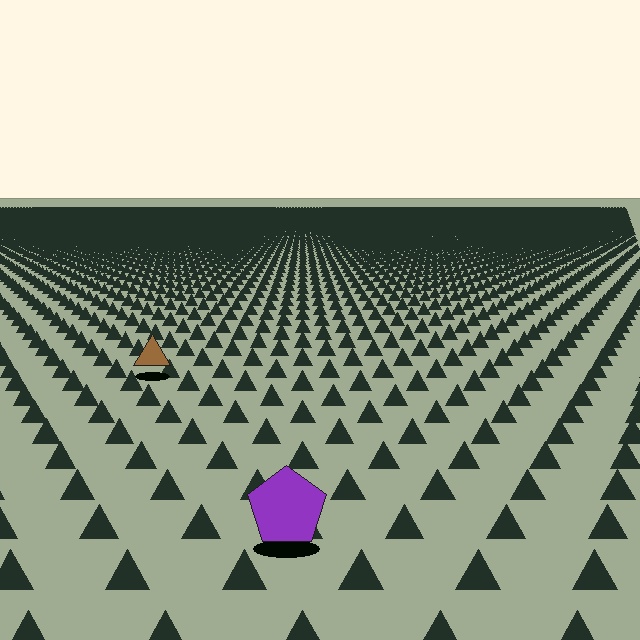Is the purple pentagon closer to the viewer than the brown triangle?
Yes. The purple pentagon is closer — you can tell from the texture gradient: the ground texture is coarser near it.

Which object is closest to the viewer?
The purple pentagon is closest. The texture marks near it are larger and more spread out.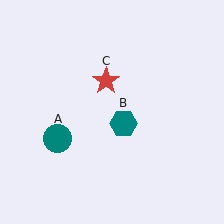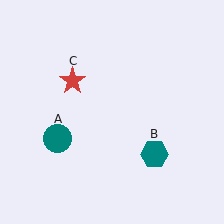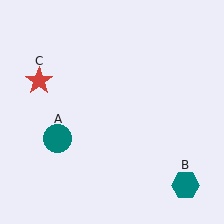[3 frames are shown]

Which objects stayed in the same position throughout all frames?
Teal circle (object A) remained stationary.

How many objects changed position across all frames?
2 objects changed position: teal hexagon (object B), red star (object C).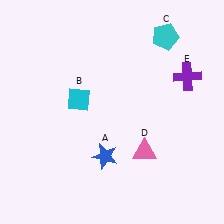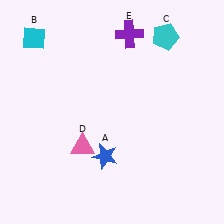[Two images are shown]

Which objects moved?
The objects that moved are: the cyan diamond (B), the pink triangle (D), the purple cross (E).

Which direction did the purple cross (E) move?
The purple cross (E) moved left.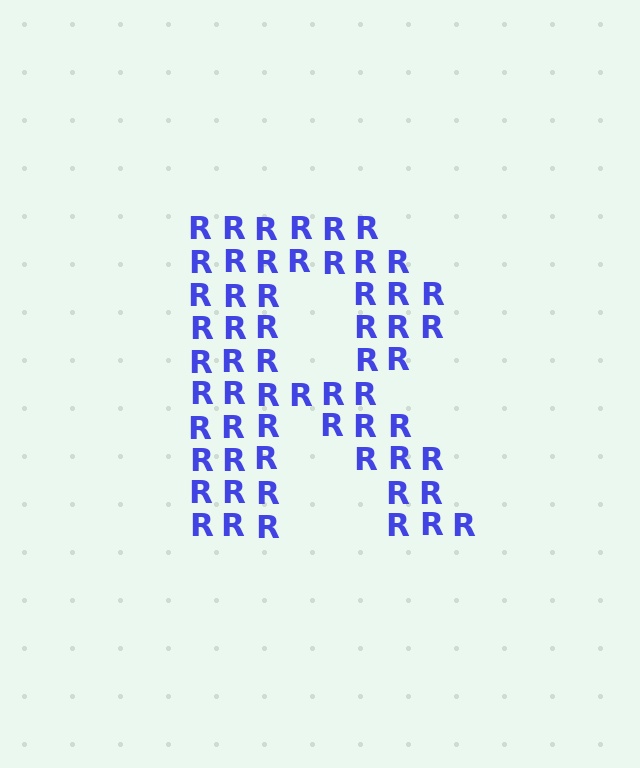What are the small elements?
The small elements are letter R's.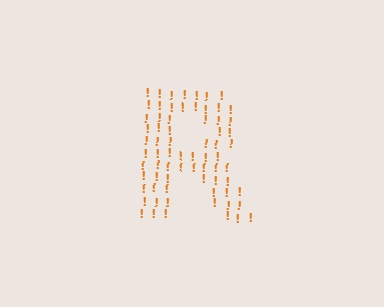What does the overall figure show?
The overall figure shows the letter R.